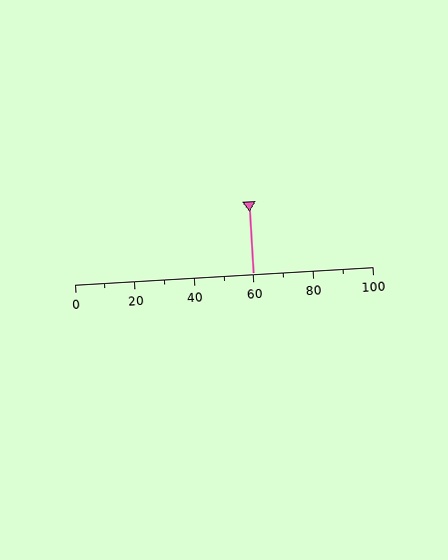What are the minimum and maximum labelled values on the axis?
The axis runs from 0 to 100.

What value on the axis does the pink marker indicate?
The marker indicates approximately 60.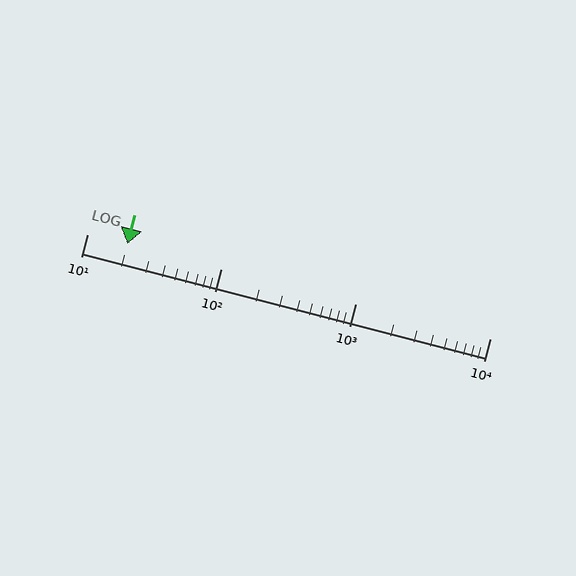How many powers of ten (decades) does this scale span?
The scale spans 3 decades, from 10 to 10000.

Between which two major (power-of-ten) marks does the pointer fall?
The pointer is between 10 and 100.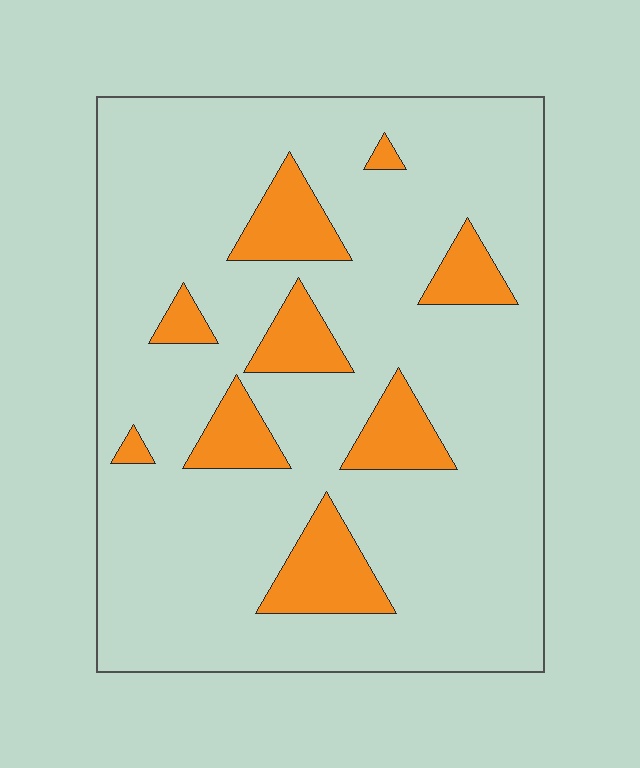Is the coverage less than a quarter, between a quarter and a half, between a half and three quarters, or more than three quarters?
Less than a quarter.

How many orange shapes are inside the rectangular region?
9.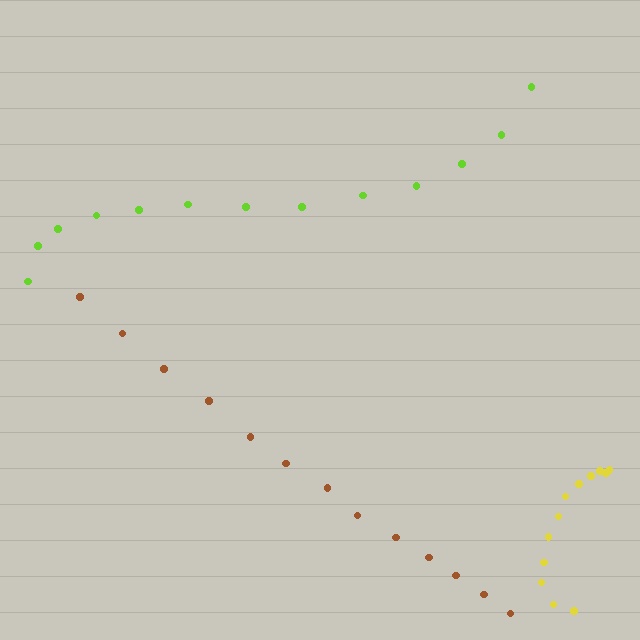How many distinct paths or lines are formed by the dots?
There are 3 distinct paths.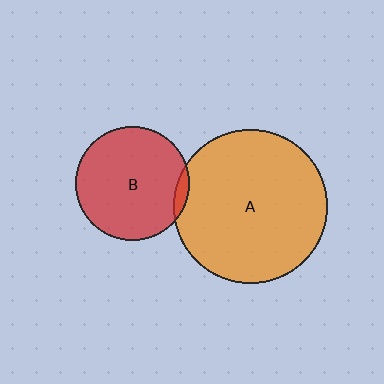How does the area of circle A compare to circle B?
Approximately 1.8 times.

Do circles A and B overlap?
Yes.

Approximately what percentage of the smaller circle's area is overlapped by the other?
Approximately 5%.